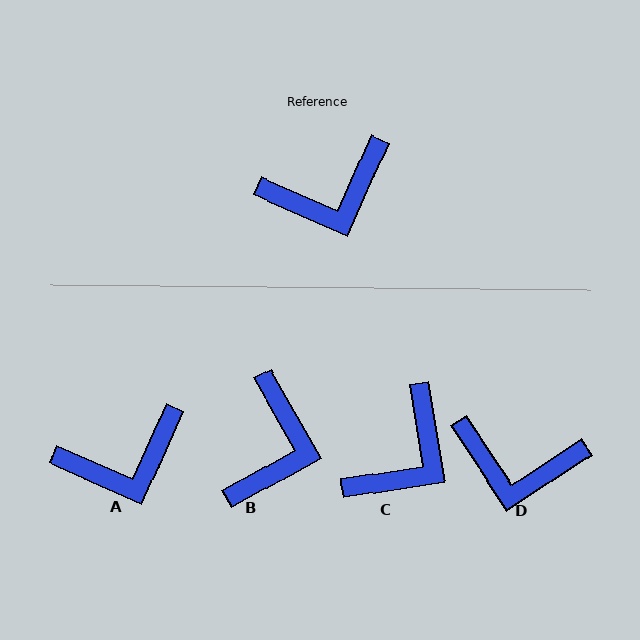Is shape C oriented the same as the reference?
No, it is off by about 33 degrees.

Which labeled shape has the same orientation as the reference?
A.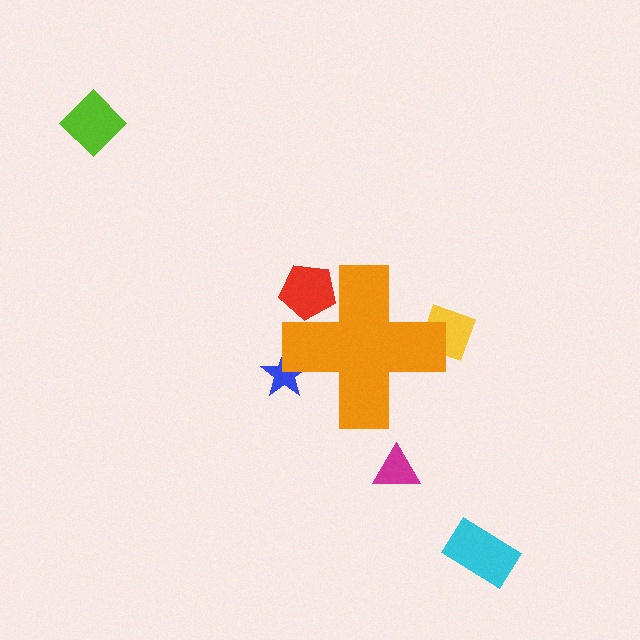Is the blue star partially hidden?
Yes, the blue star is partially hidden behind the orange cross.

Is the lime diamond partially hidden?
No, the lime diamond is fully visible.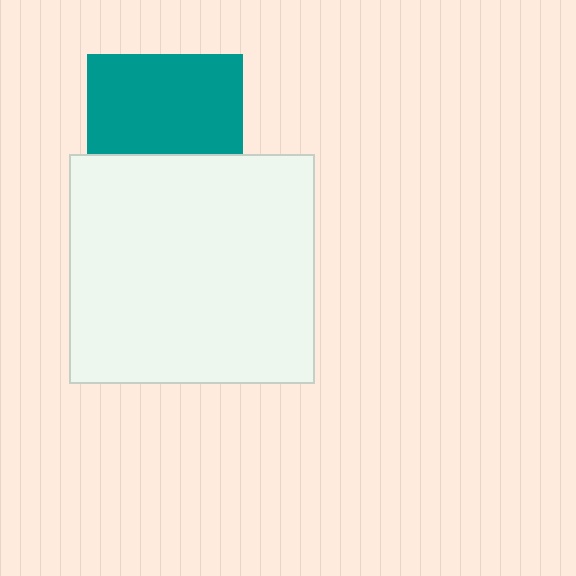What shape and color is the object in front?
The object in front is a white rectangle.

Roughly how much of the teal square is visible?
About half of it is visible (roughly 64%).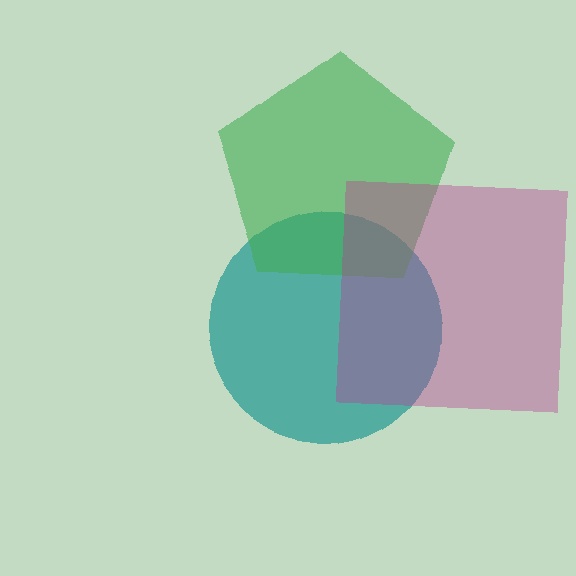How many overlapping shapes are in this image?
There are 3 overlapping shapes in the image.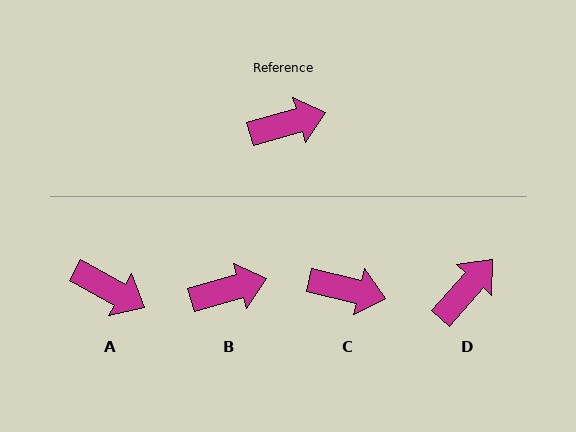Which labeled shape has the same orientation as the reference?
B.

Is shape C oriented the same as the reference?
No, it is off by about 29 degrees.